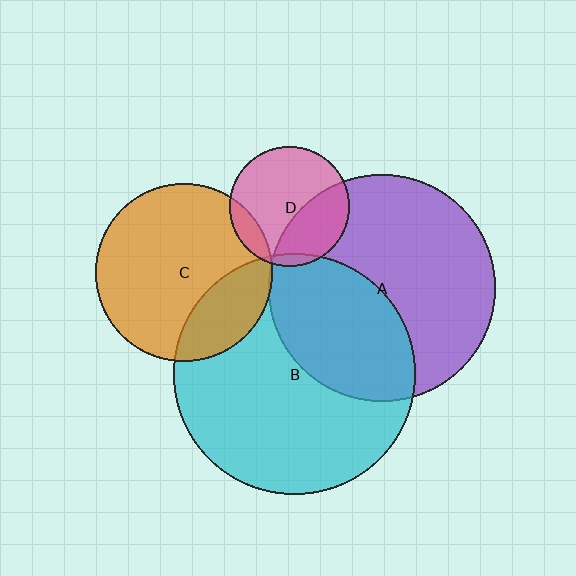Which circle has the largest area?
Circle B (cyan).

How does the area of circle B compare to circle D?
Approximately 4.1 times.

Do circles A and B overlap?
Yes.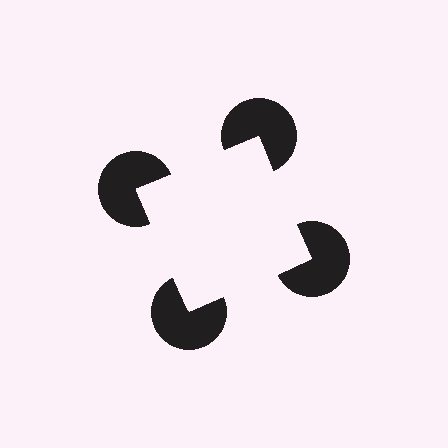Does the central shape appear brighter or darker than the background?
It typically appears slightly brighter than the background, even though no actual brightness change is drawn.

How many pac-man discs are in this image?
There are 4 — one at each vertex of the illusory square.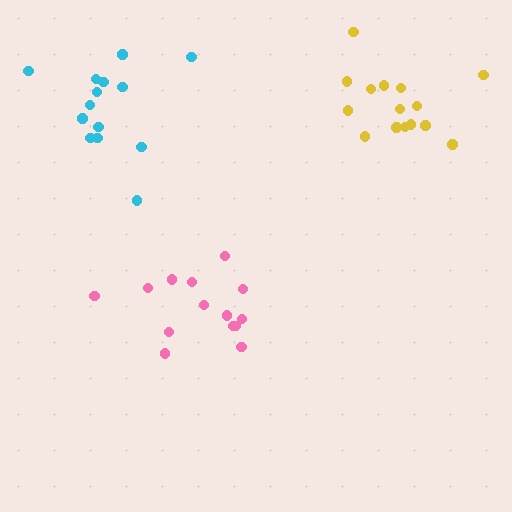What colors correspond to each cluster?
The clusters are colored: cyan, pink, yellow.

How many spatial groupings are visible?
There are 3 spatial groupings.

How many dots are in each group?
Group 1: 14 dots, Group 2: 14 dots, Group 3: 15 dots (43 total).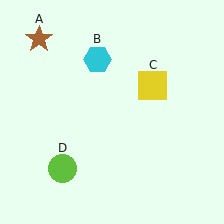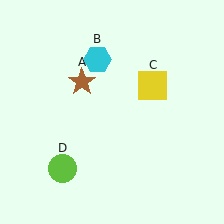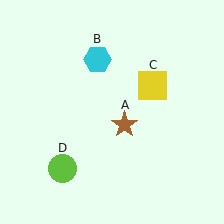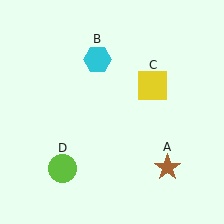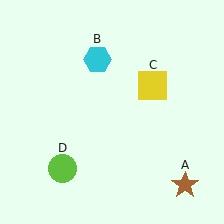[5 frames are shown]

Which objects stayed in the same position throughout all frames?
Cyan hexagon (object B) and yellow square (object C) and lime circle (object D) remained stationary.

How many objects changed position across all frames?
1 object changed position: brown star (object A).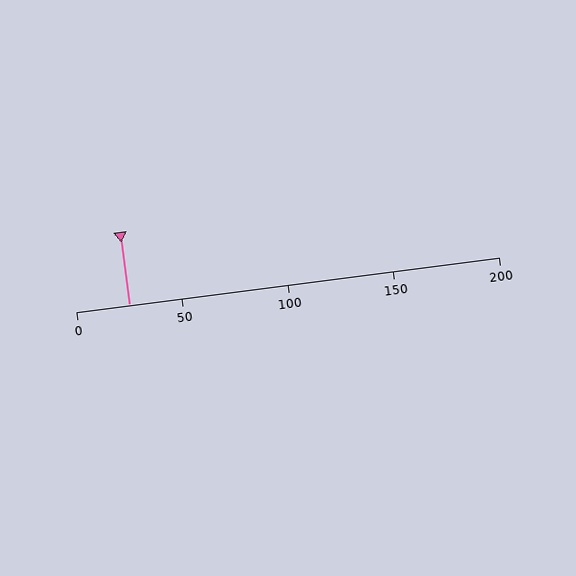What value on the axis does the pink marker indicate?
The marker indicates approximately 25.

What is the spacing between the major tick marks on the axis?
The major ticks are spaced 50 apart.